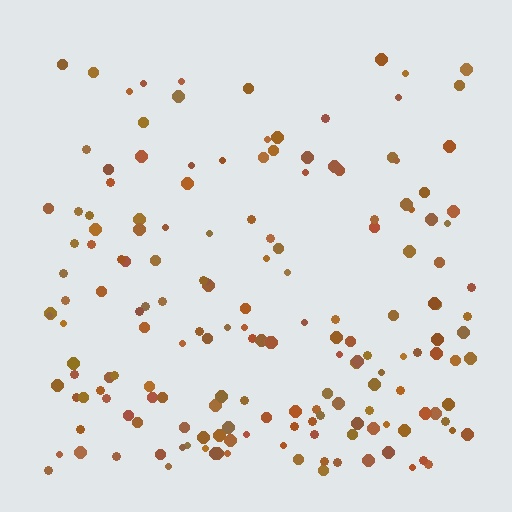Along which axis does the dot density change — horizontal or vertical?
Vertical.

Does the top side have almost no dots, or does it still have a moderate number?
Still a moderate number, just noticeably fewer than the bottom.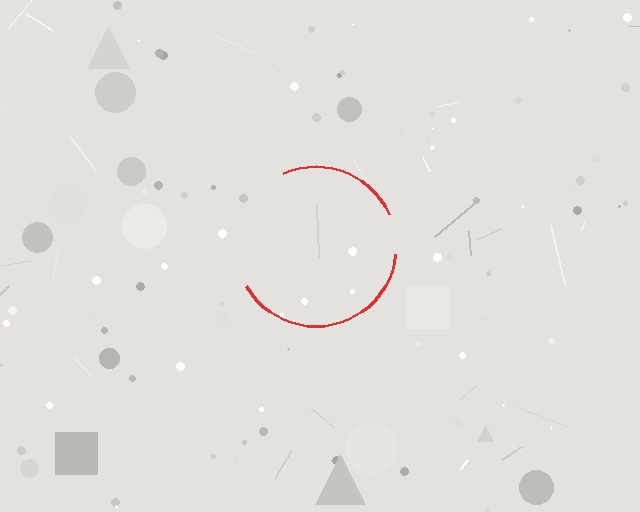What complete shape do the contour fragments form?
The contour fragments form a circle.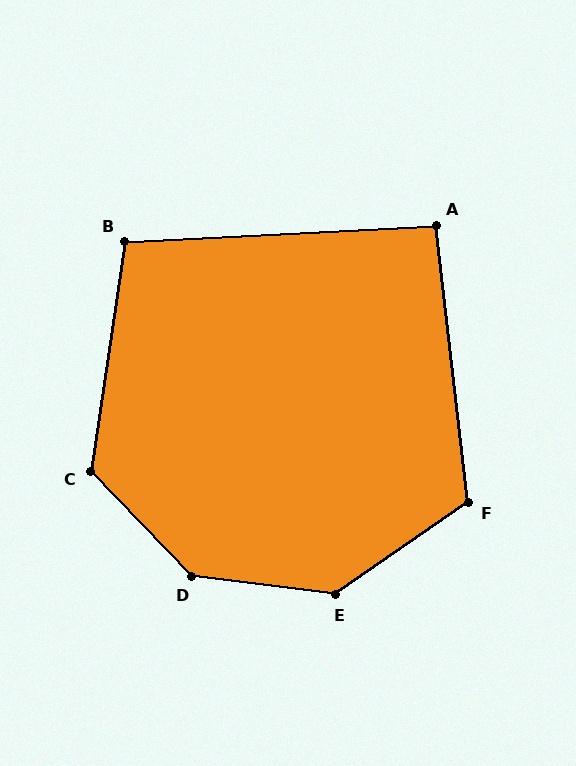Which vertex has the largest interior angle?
D, at approximately 141 degrees.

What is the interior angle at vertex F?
Approximately 118 degrees (obtuse).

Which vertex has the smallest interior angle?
A, at approximately 94 degrees.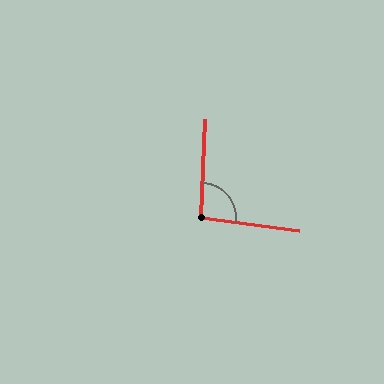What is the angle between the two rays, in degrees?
Approximately 95 degrees.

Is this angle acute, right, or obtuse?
It is approximately a right angle.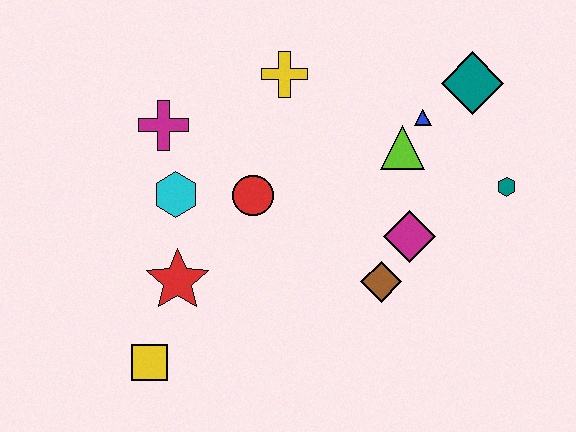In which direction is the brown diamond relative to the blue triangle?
The brown diamond is below the blue triangle.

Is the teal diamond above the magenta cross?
Yes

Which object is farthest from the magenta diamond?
The yellow square is farthest from the magenta diamond.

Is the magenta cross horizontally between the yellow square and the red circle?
Yes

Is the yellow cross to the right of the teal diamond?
No